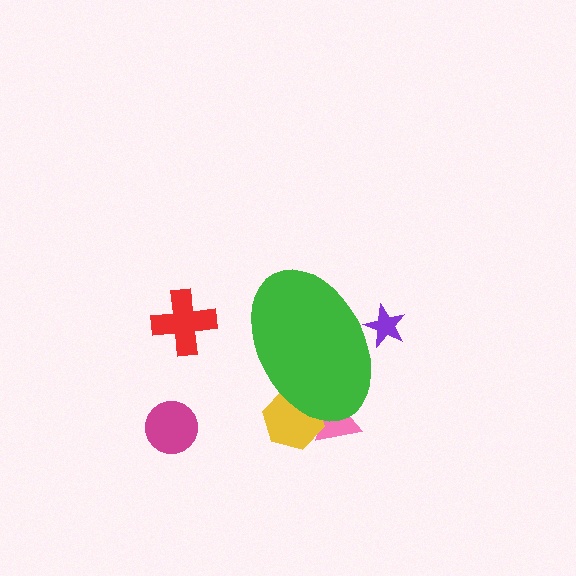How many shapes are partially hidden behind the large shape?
3 shapes are partially hidden.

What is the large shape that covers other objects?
A green ellipse.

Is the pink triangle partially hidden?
Yes, the pink triangle is partially hidden behind the green ellipse.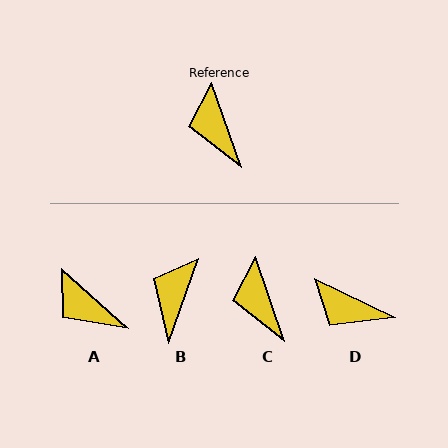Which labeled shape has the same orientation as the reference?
C.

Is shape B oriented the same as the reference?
No, it is off by about 39 degrees.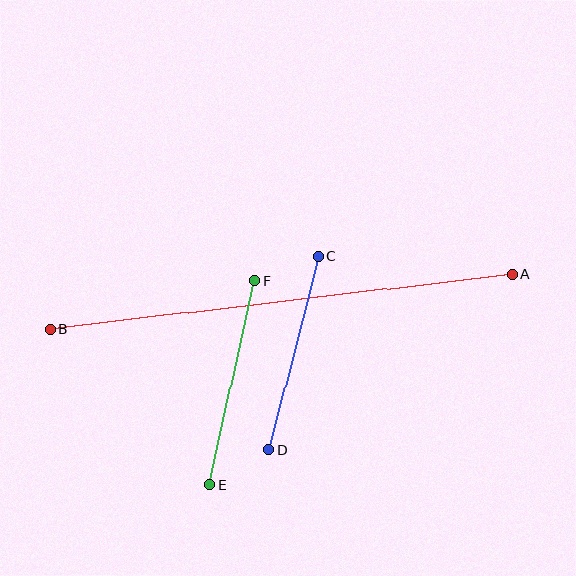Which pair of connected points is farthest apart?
Points A and B are farthest apart.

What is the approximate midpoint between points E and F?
The midpoint is at approximately (232, 382) pixels.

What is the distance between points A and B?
The distance is approximately 466 pixels.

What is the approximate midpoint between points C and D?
The midpoint is at approximately (294, 353) pixels.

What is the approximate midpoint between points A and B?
The midpoint is at approximately (281, 302) pixels.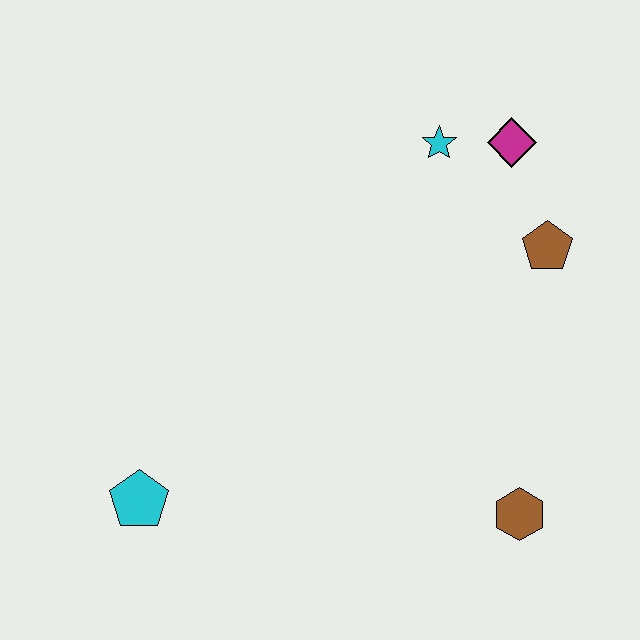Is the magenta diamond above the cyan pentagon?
Yes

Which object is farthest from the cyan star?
The cyan pentagon is farthest from the cyan star.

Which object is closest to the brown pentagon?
The magenta diamond is closest to the brown pentagon.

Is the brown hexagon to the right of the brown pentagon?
No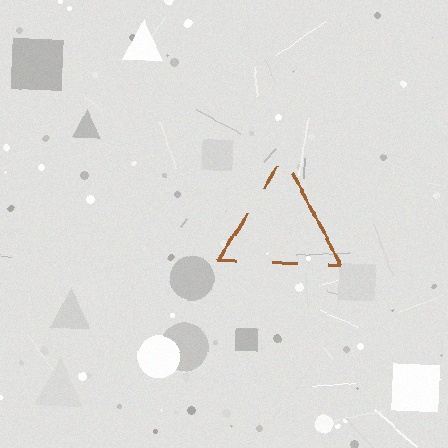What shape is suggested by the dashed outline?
The dashed outline suggests a triangle.